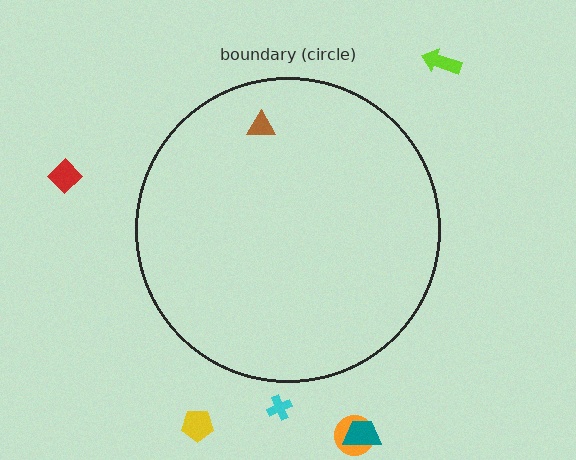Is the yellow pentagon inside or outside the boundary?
Outside.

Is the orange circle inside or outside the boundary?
Outside.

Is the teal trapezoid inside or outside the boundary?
Outside.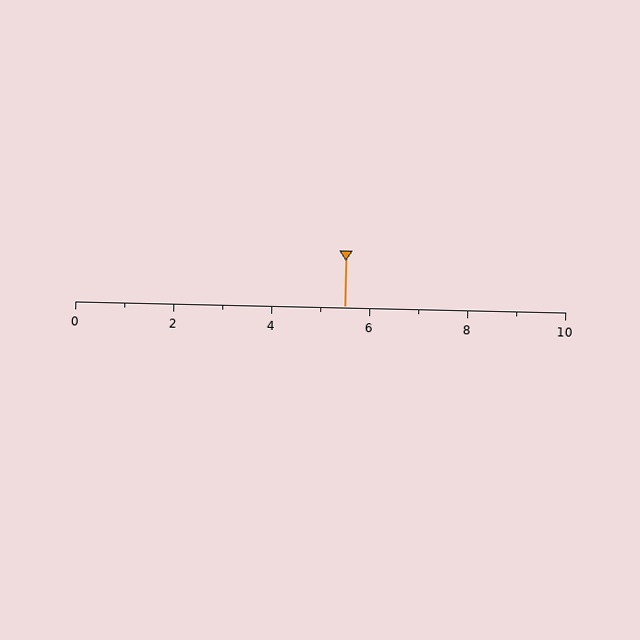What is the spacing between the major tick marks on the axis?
The major ticks are spaced 2 apart.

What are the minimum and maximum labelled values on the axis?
The axis runs from 0 to 10.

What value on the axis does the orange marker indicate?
The marker indicates approximately 5.5.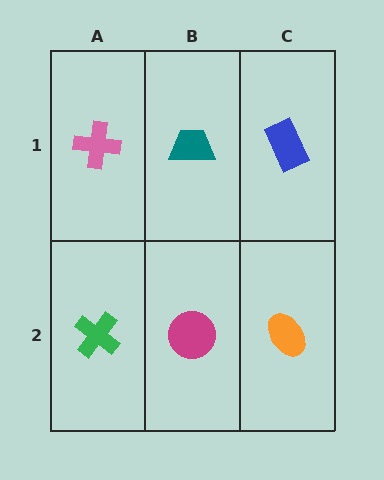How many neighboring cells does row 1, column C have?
2.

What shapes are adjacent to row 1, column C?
An orange ellipse (row 2, column C), a teal trapezoid (row 1, column B).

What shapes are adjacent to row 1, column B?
A magenta circle (row 2, column B), a pink cross (row 1, column A), a blue rectangle (row 1, column C).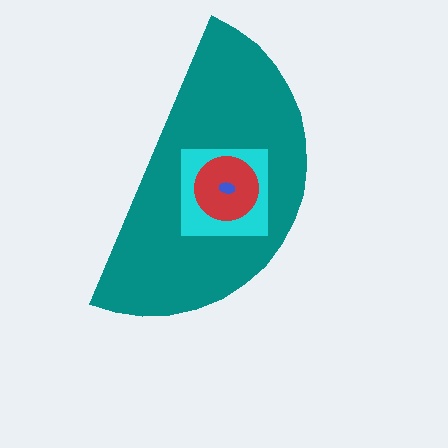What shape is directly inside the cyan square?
The red circle.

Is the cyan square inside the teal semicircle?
Yes.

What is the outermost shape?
The teal semicircle.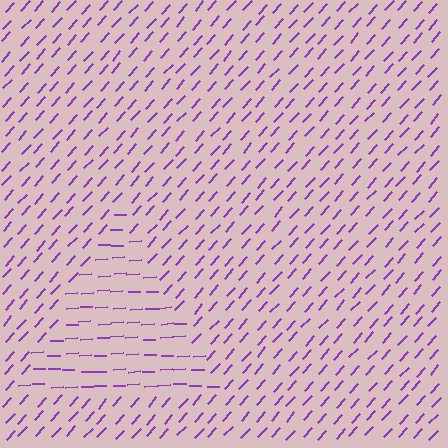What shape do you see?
I see a triangle.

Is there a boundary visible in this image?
Yes, there is a texture boundary formed by a change in line orientation.